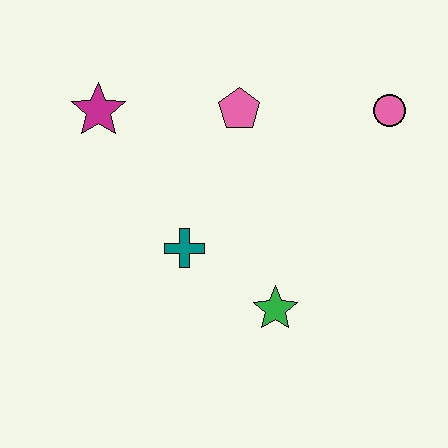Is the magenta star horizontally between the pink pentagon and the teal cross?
No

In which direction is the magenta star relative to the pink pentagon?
The magenta star is to the left of the pink pentagon.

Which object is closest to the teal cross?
The green star is closest to the teal cross.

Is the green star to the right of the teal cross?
Yes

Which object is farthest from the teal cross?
The pink circle is farthest from the teal cross.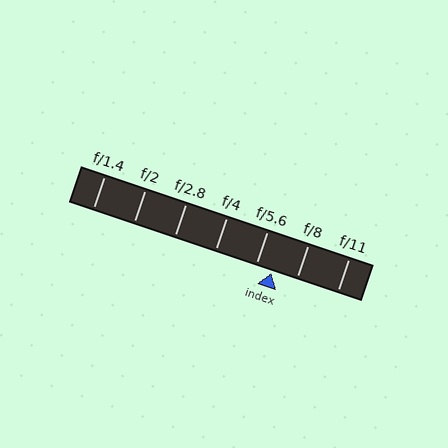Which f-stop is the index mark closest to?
The index mark is closest to f/5.6.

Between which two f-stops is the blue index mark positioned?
The index mark is between f/5.6 and f/8.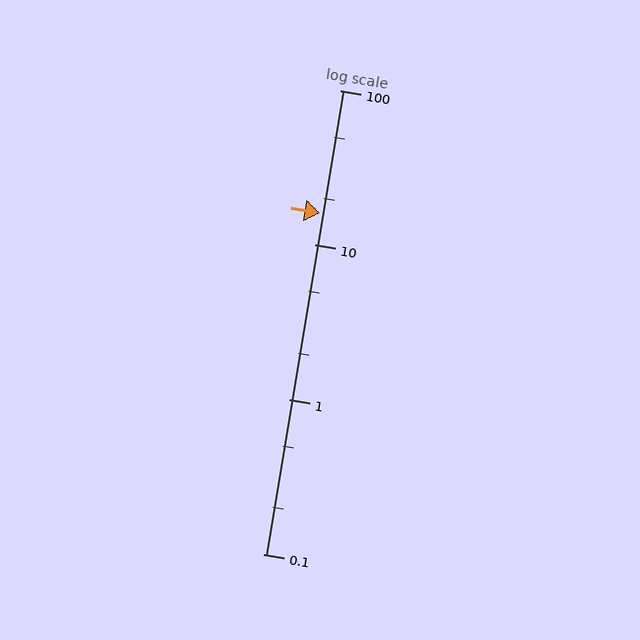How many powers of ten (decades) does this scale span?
The scale spans 3 decades, from 0.1 to 100.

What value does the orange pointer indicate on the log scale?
The pointer indicates approximately 16.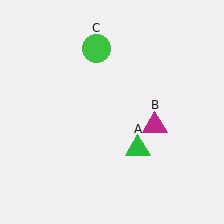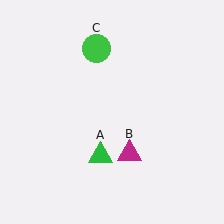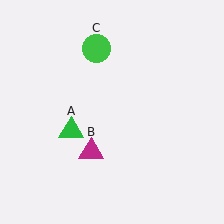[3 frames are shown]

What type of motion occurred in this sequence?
The green triangle (object A), magenta triangle (object B) rotated clockwise around the center of the scene.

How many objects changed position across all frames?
2 objects changed position: green triangle (object A), magenta triangle (object B).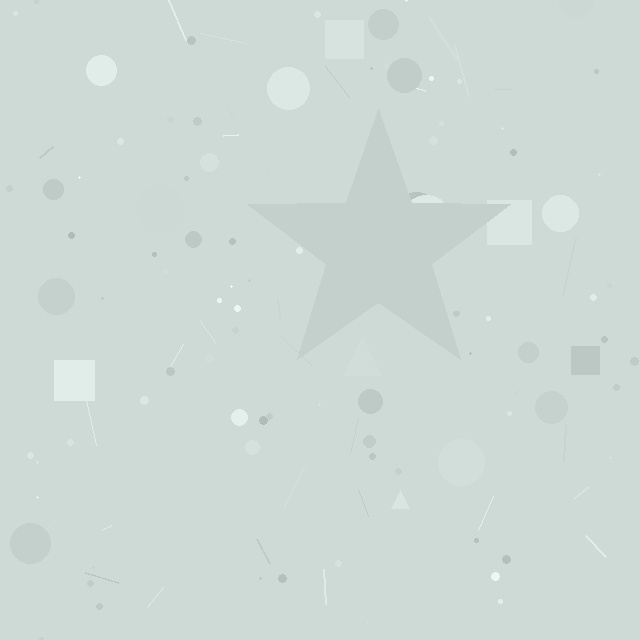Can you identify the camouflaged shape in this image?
The camouflaged shape is a star.